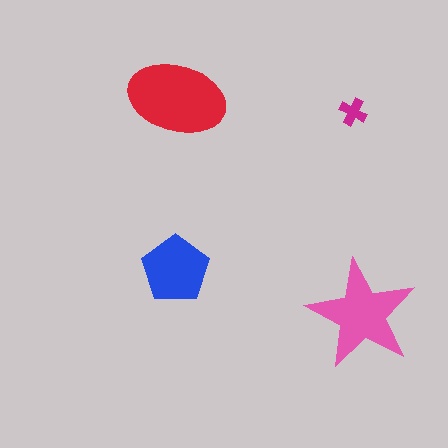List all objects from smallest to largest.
The magenta cross, the blue pentagon, the pink star, the red ellipse.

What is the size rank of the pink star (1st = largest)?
2nd.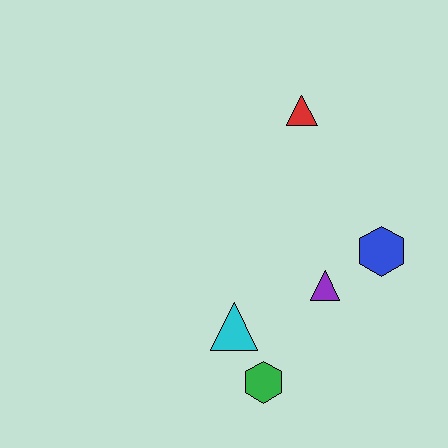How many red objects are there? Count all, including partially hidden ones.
There is 1 red object.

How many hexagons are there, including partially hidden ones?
There are 2 hexagons.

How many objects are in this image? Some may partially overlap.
There are 5 objects.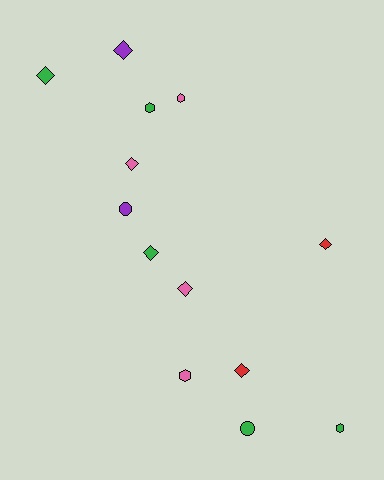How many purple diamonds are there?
There is 1 purple diamond.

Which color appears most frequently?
Green, with 5 objects.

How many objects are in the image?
There are 13 objects.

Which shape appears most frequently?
Diamond, with 7 objects.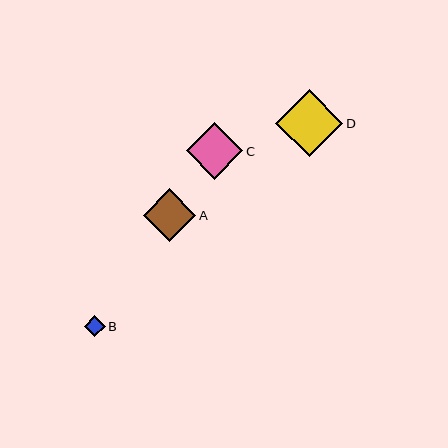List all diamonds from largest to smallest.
From largest to smallest: D, C, A, B.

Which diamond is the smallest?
Diamond B is the smallest with a size of approximately 21 pixels.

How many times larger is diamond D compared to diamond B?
Diamond D is approximately 3.2 times the size of diamond B.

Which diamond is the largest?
Diamond D is the largest with a size of approximately 67 pixels.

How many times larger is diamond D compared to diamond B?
Diamond D is approximately 3.2 times the size of diamond B.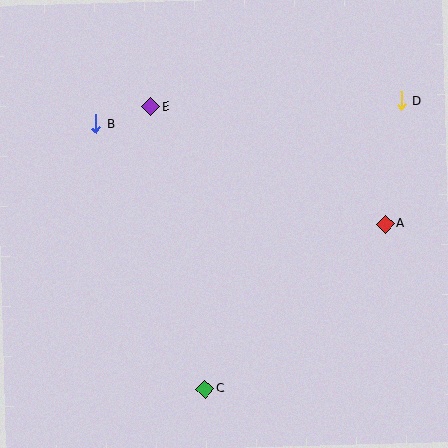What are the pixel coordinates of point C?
Point C is at (205, 389).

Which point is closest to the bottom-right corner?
Point A is closest to the bottom-right corner.